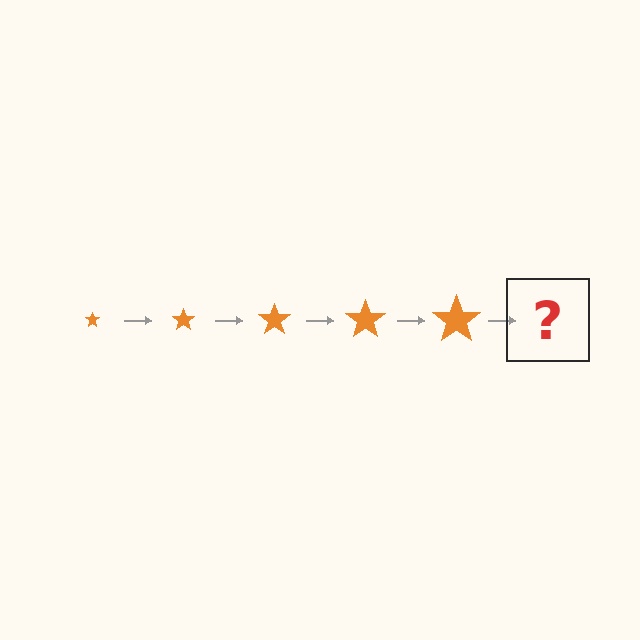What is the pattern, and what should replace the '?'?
The pattern is that the star gets progressively larger each step. The '?' should be an orange star, larger than the previous one.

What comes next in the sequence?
The next element should be an orange star, larger than the previous one.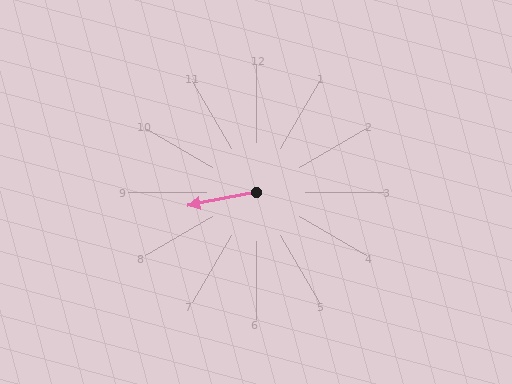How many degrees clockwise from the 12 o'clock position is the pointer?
Approximately 259 degrees.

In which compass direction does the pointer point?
West.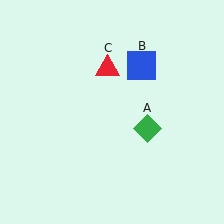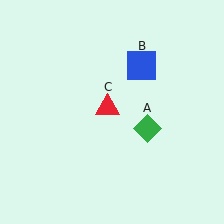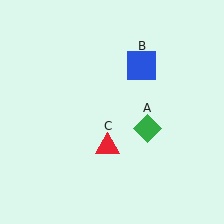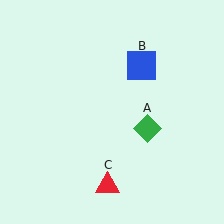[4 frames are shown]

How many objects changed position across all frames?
1 object changed position: red triangle (object C).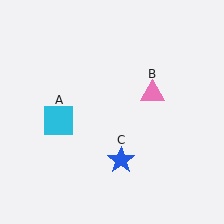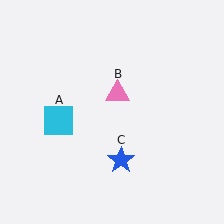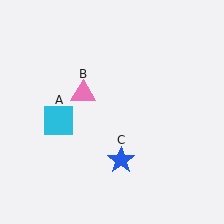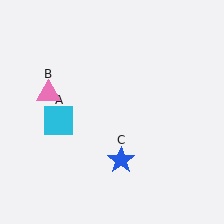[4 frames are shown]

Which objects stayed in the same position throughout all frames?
Cyan square (object A) and blue star (object C) remained stationary.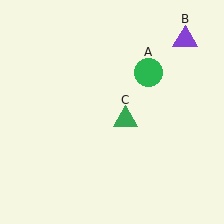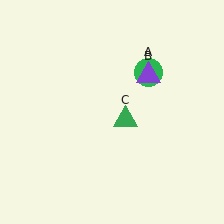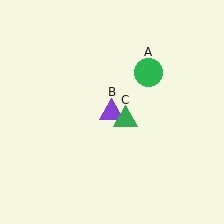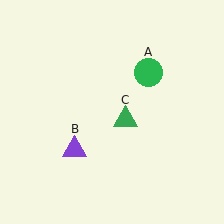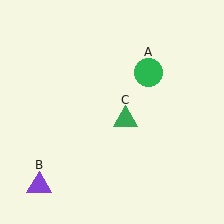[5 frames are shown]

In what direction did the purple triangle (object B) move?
The purple triangle (object B) moved down and to the left.